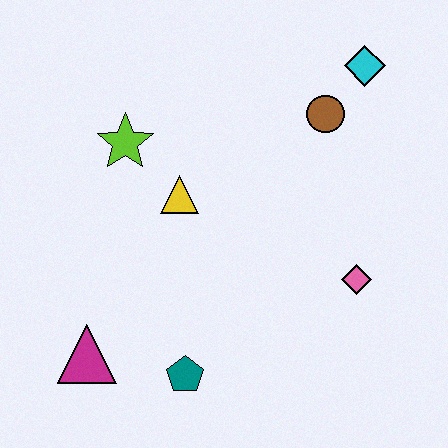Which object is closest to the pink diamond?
The brown circle is closest to the pink diamond.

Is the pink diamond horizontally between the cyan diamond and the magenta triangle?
Yes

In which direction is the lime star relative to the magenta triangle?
The lime star is above the magenta triangle.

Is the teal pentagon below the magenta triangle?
Yes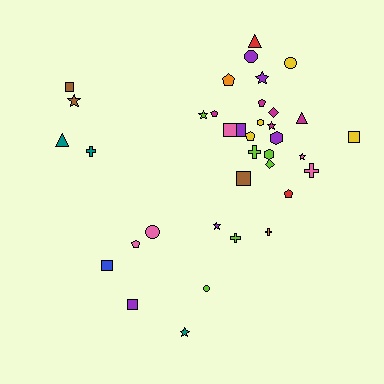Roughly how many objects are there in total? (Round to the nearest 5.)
Roughly 35 objects in total.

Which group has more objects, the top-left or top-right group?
The top-right group.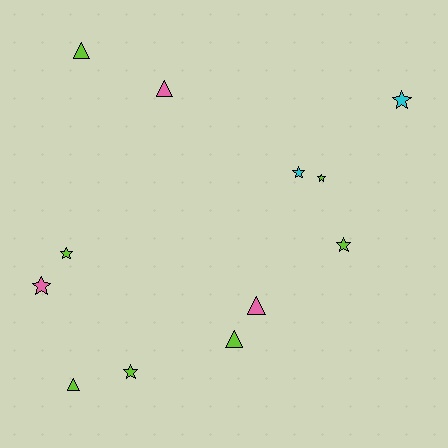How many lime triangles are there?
There are 3 lime triangles.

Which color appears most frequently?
Lime, with 7 objects.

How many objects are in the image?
There are 12 objects.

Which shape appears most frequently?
Star, with 7 objects.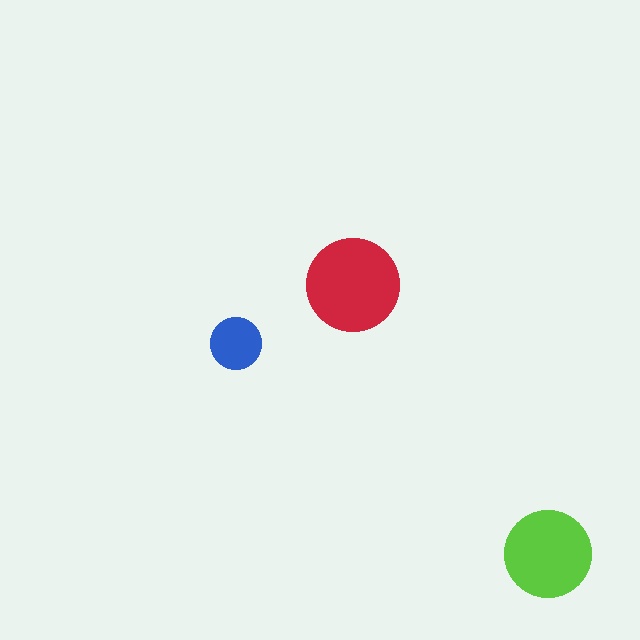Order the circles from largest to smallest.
the red one, the lime one, the blue one.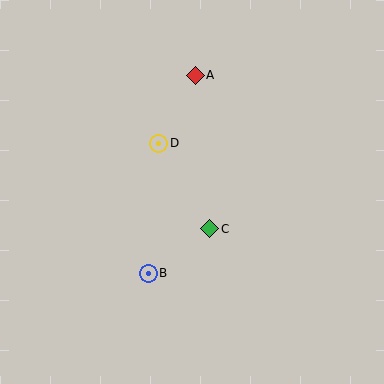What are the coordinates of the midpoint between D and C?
The midpoint between D and C is at (184, 186).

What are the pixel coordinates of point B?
Point B is at (148, 273).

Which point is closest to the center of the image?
Point C at (210, 229) is closest to the center.